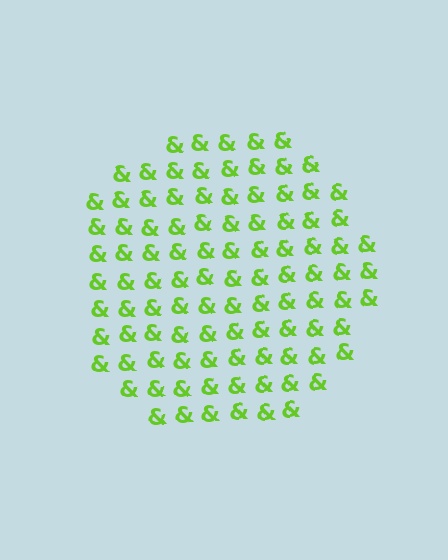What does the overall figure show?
The overall figure shows a circle.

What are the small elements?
The small elements are ampersands.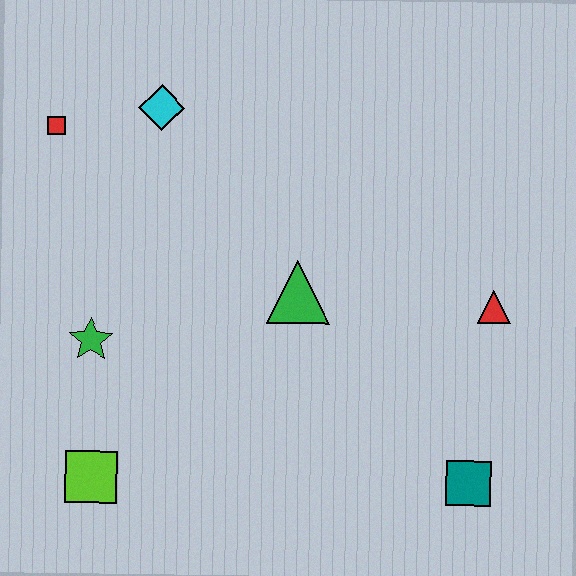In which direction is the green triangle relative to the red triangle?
The green triangle is to the left of the red triangle.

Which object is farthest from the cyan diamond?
The teal square is farthest from the cyan diamond.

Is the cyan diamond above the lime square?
Yes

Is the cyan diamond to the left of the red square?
No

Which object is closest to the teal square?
The red triangle is closest to the teal square.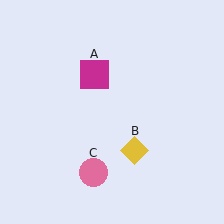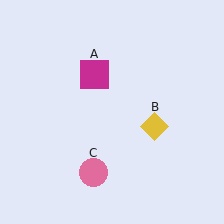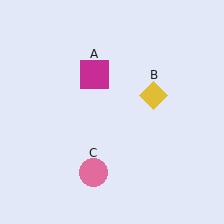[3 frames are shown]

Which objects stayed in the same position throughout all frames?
Magenta square (object A) and pink circle (object C) remained stationary.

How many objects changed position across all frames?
1 object changed position: yellow diamond (object B).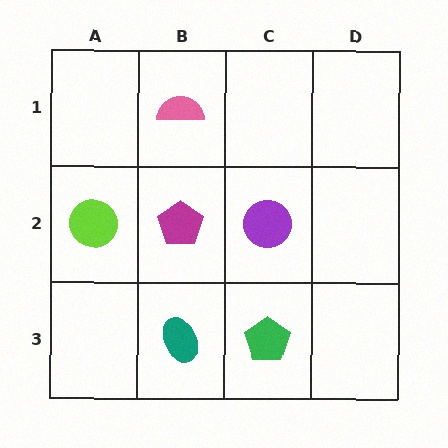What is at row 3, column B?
A teal ellipse.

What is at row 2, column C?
A purple circle.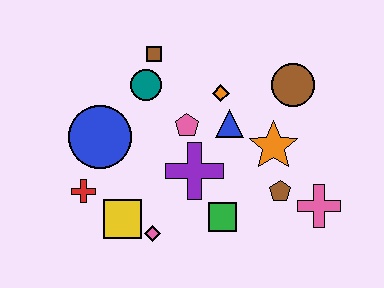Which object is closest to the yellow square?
The pink diamond is closest to the yellow square.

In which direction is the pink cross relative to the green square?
The pink cross is to the right of the green square.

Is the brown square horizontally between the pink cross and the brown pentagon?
No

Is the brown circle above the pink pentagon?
Yes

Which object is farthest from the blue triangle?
The red cross is farthest from the blue triangle.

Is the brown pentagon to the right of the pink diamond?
Yes